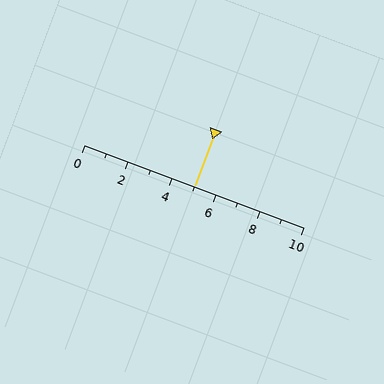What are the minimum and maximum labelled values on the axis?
The axis runs from 0 to 10.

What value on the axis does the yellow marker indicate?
The marker indicates approximately 5.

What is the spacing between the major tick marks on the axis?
The major ticks are spaced 2 apart.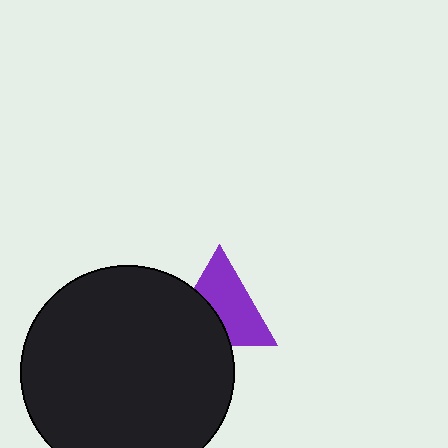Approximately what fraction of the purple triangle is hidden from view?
Roughly 38% of the purple triangle is hidden behind the black circle.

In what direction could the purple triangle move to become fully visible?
The purple triangle could move toward the upper-right. That would shift it out from behind the black circle entirely.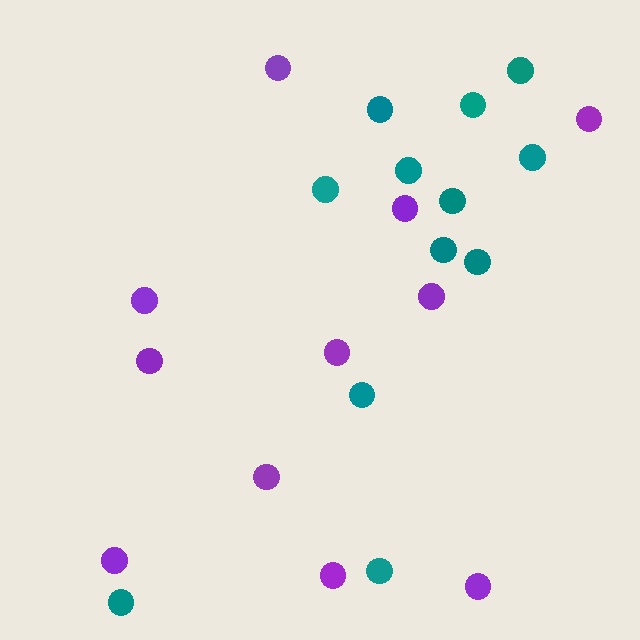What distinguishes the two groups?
There are 2 groups: one group of teal circles (12) and one group of purple circles (11).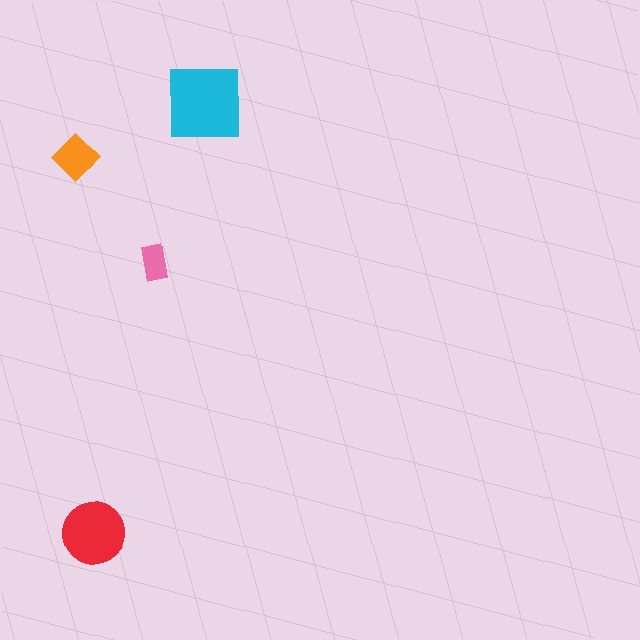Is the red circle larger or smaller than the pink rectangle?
Larger.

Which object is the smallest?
The pink rectangle.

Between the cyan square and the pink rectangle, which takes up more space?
The cyan square.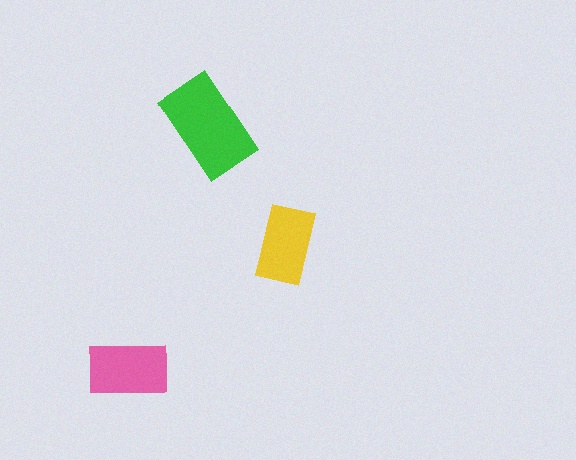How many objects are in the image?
There are 3 objects in the image.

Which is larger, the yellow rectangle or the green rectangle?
The green one.